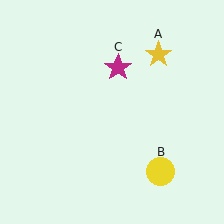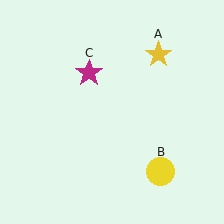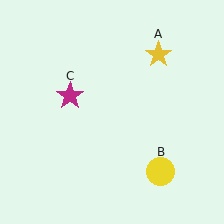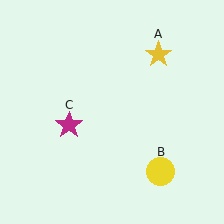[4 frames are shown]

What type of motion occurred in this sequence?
The magenta star (object C) rotated counterclockwise around the center of the scene.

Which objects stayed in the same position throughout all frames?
Yellow star (object A) and yellow circle (object B) remained stationary.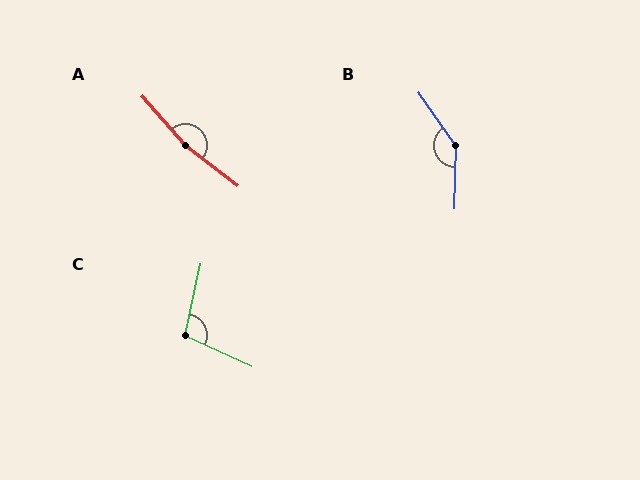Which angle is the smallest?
C, at approximately 102 degrees.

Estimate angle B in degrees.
Approximately 144 degrees.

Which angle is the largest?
A, at approximately 168 degrees.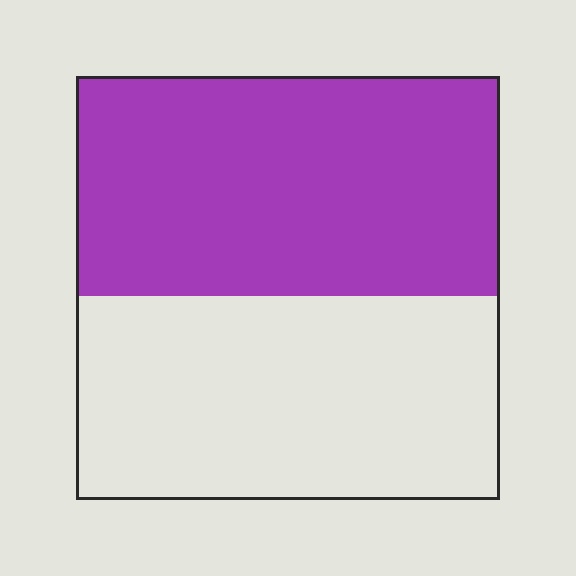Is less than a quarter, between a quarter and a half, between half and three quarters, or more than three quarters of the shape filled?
Between half and three quarters.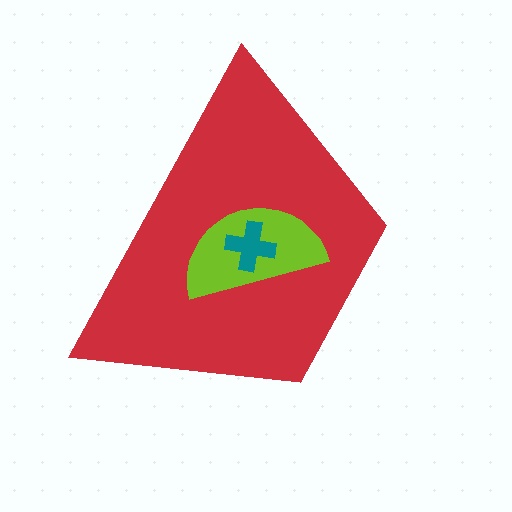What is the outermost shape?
The red trapezoid.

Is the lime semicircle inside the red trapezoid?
Yes.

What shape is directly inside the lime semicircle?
The teal cross.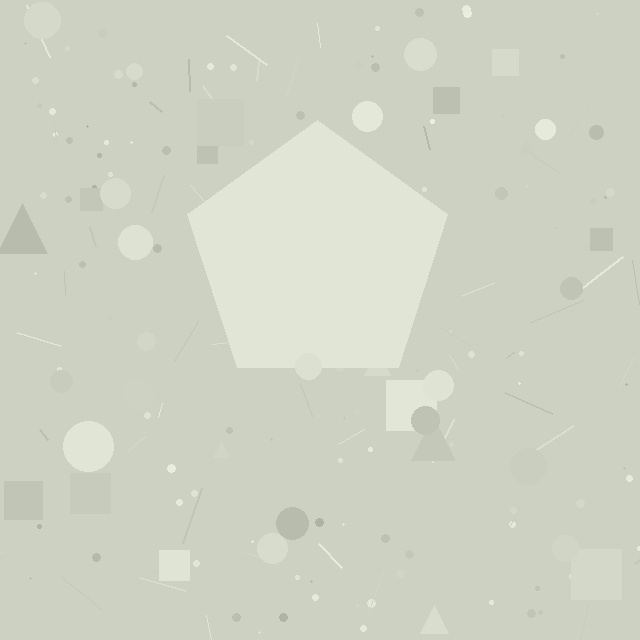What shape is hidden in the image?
A pentagon is hidden in the image.